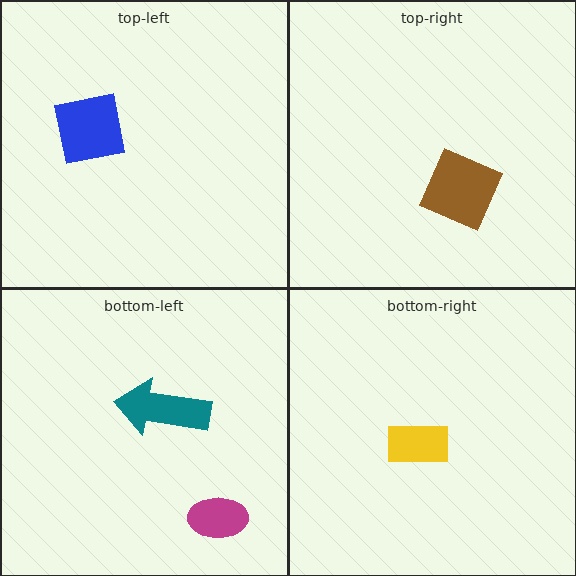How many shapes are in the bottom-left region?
2.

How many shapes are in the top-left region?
1.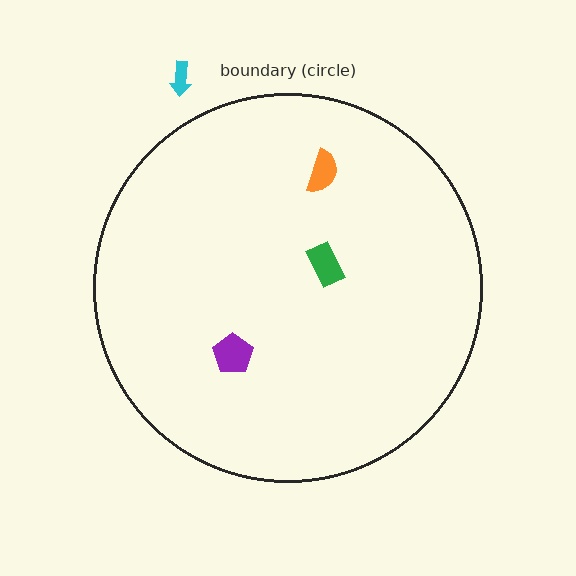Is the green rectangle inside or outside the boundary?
Inside.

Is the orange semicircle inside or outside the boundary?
Inside.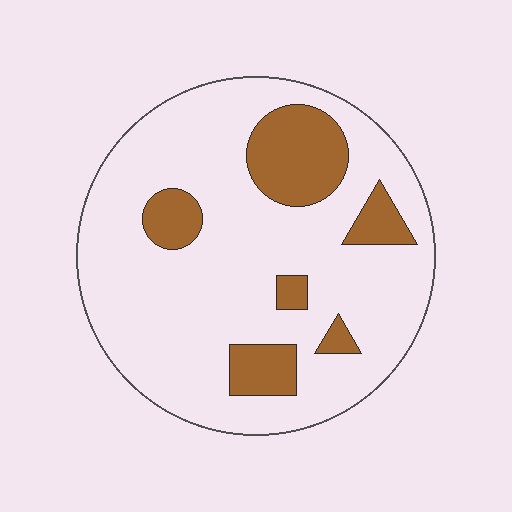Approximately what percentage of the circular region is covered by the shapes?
Approximately 20%.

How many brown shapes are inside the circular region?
6.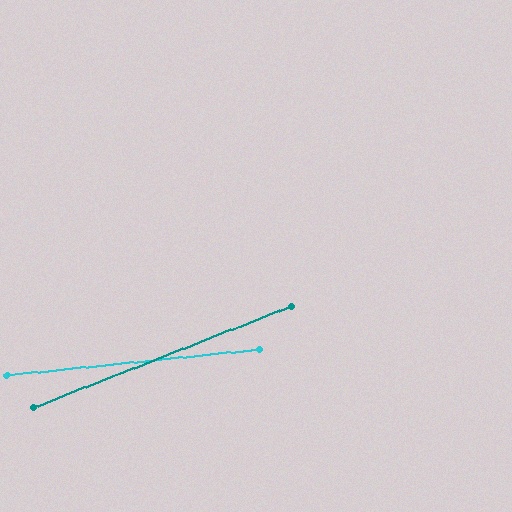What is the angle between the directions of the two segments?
Approximately 16 degrees.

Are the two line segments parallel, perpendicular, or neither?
Neither parallel nor perpendicular — they differ by about 16°.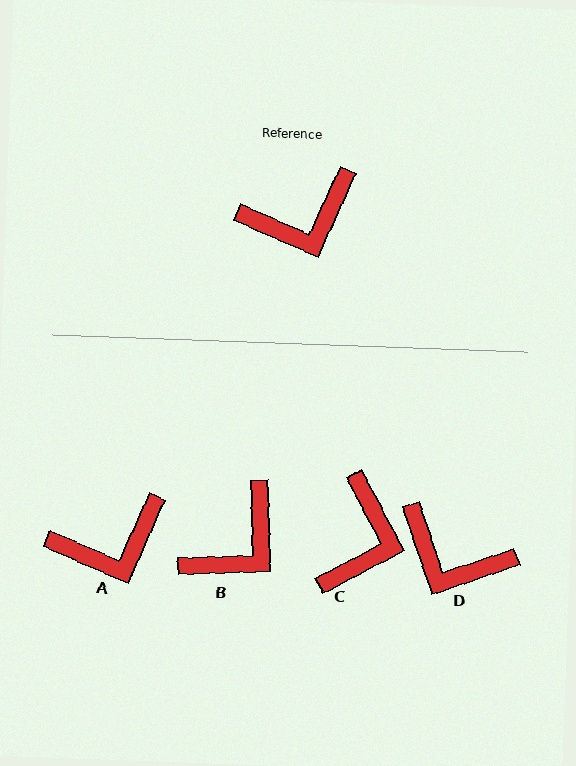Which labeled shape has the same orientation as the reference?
A.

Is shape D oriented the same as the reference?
No, it is off by about 48 degrees.